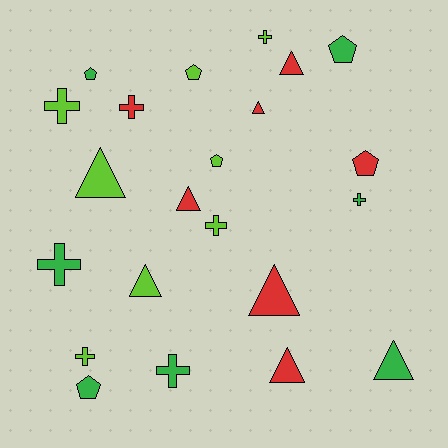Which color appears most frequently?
Lime, with 8 objects.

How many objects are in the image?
There are 22 objects.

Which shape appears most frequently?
Triangle, with 8 objects.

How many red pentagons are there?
There is 1 red pentagon.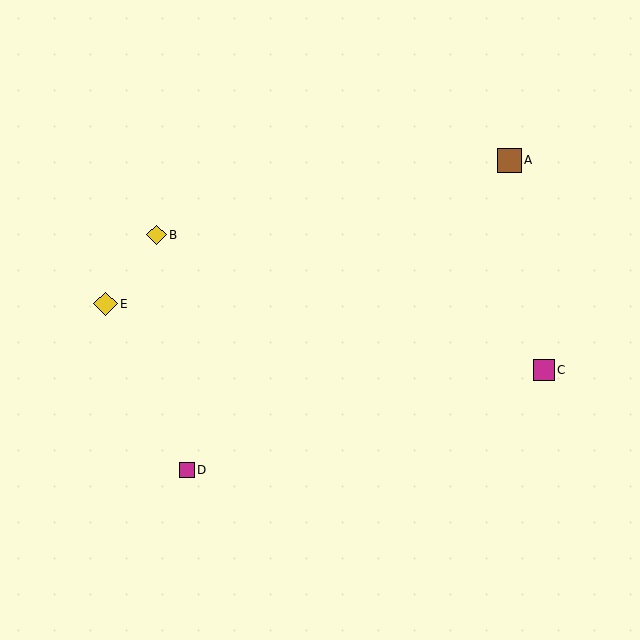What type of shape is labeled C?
Shape C is a magenta square.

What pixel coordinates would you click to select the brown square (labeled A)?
Click at (509, 160) to select the brown square A.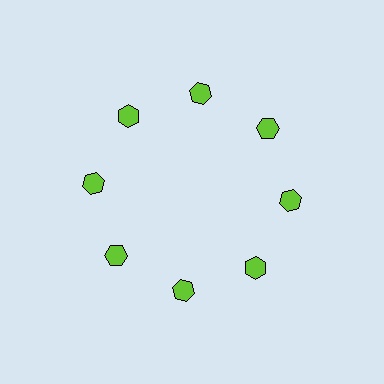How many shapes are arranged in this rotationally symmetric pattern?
There are 8 shapes, arranged in 8 groups of 1.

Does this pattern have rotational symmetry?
Yes, this pattern has 8-fold rotational symmetry. It looks the same after rotating 45 degrees around the center.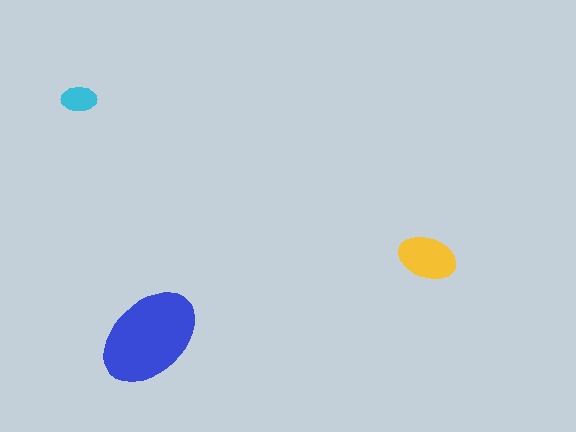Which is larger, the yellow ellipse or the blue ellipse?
The blue one.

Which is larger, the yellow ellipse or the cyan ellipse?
The yellow one.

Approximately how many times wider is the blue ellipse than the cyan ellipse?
About 3 times wider.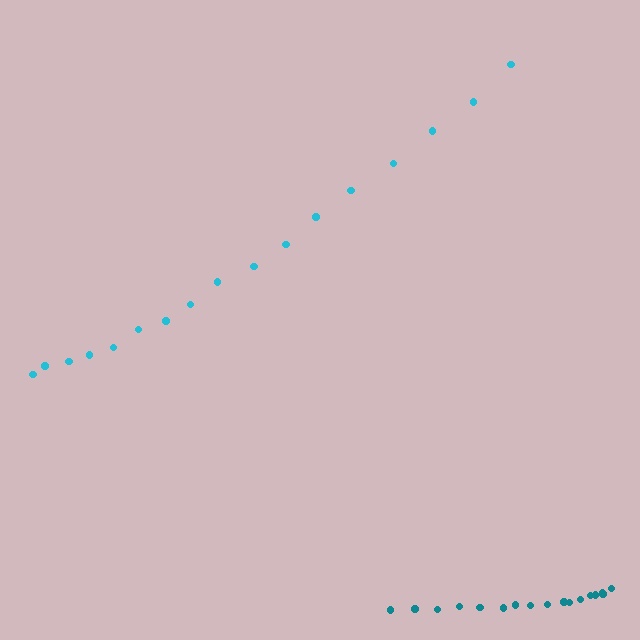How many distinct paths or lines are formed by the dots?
There are 2 distinct paths.